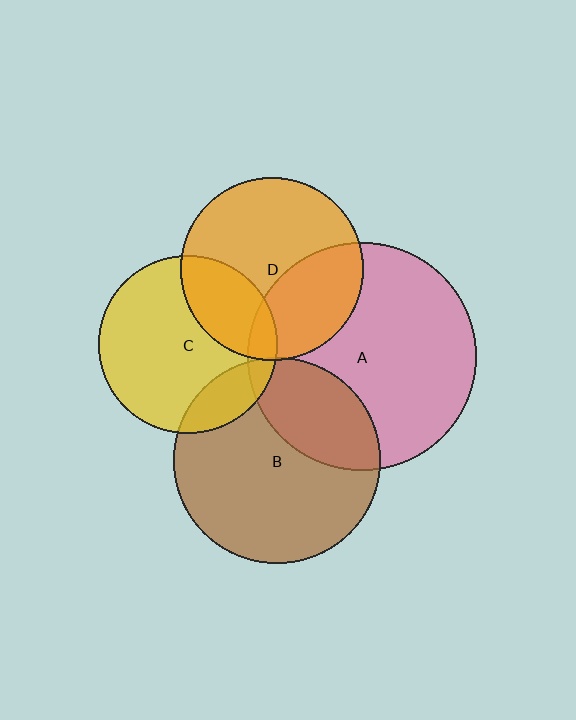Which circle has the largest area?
Circle A (pink).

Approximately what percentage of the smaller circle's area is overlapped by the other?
Approximately 10%.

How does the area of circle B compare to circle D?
Approximately 1.3 times.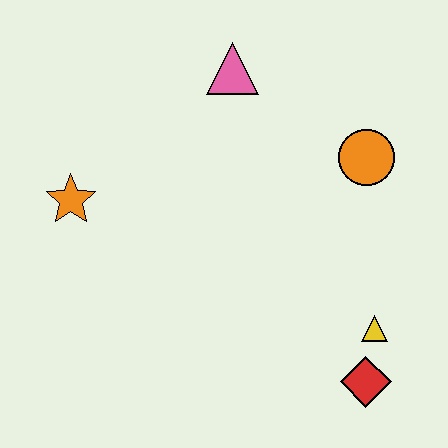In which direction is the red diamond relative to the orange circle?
The red diamond is below the orange circle.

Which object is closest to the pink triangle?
The orange circle is closest to the pink triangle.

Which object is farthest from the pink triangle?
The red diamond is farthest from the pink triangle.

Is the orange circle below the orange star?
No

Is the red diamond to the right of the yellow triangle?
No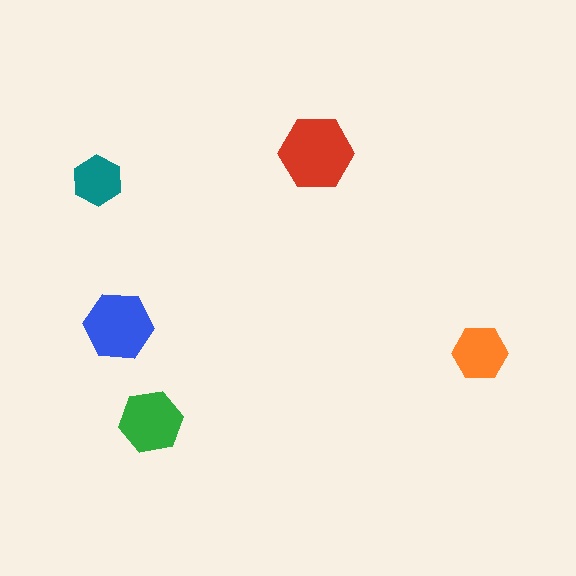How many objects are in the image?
There are 5 objects in the image.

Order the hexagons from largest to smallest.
the red one, the blue one, the green one, the orange one, the teal one.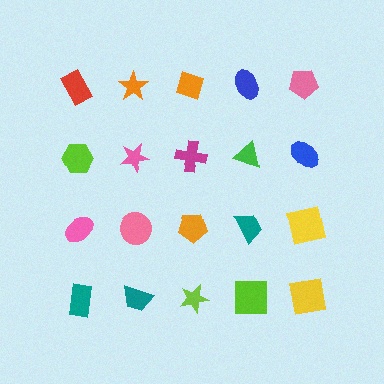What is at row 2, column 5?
A blue ellipse.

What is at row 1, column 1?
A red rectangle.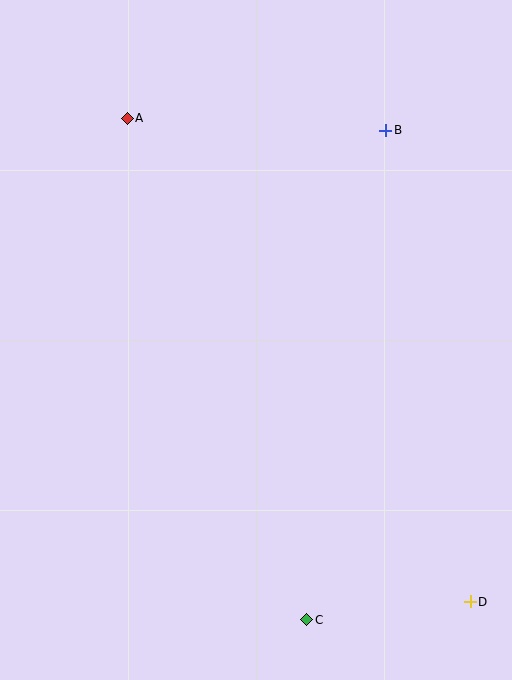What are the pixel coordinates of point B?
Point B is at (386, 130).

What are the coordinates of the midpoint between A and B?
The midpoint between A and B is at (256, 124).